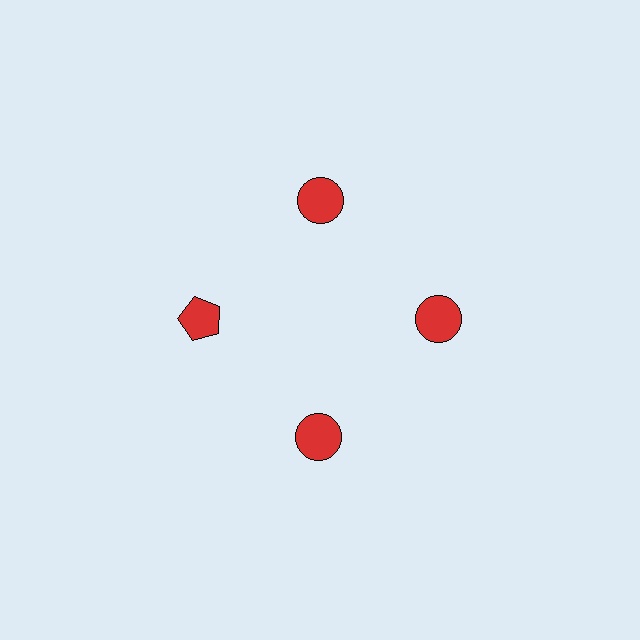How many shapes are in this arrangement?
There are 4 shapes arranged in a ring pattern.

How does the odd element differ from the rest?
It has a different shape: pentagon instead of circle.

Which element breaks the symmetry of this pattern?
The red pentagon at roughly the 9 o'clock position breaks the symmetry. All other shapes are red circles.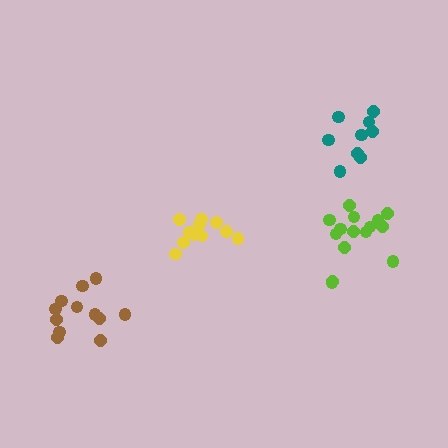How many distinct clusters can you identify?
There are 4 distinct clusters.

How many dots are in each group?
Group 1: 9 dots, Group 2: 15 dots, Group 3: 11 dots, Group 4: 12 dots (47 total).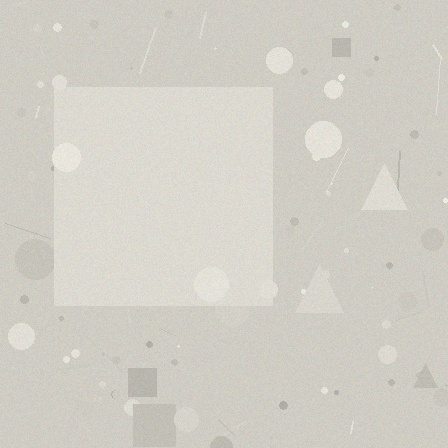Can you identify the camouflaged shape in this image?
The camouflaged shape is a square.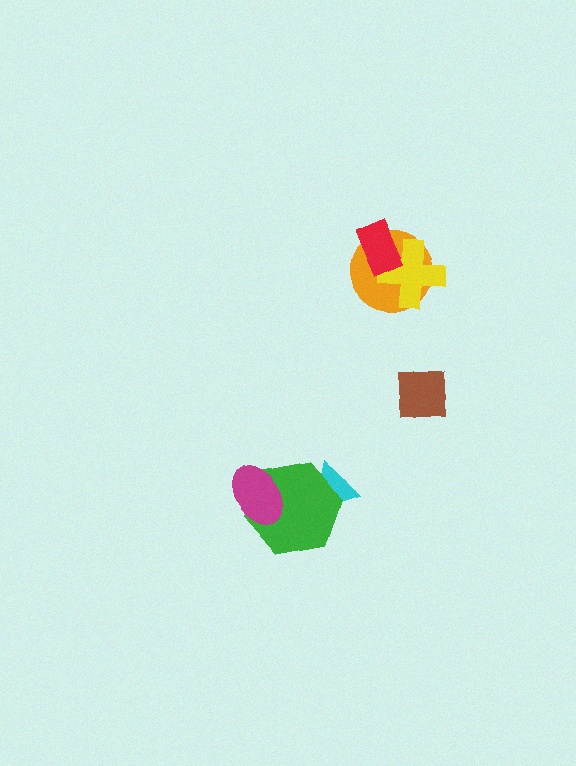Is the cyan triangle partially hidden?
Yes, it is partially covered by another shape.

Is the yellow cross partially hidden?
Yes, it is partially covered by another shape.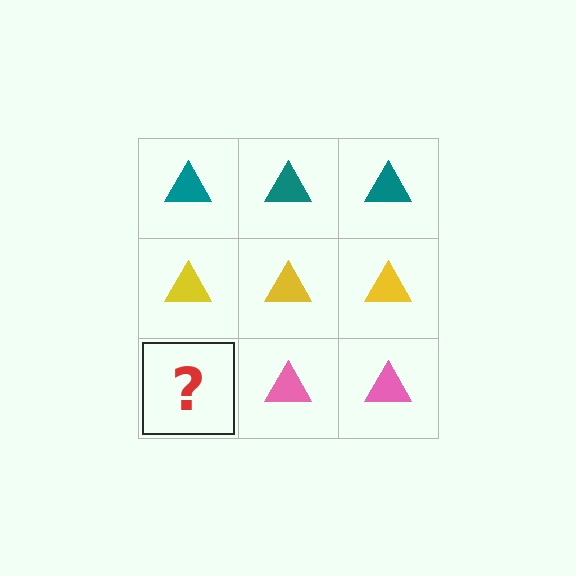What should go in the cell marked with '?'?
The missing cell should contain a pink triangle.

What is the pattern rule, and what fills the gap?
The rule is that each row has a consistent color. The gap should be filled with a pink triangle.